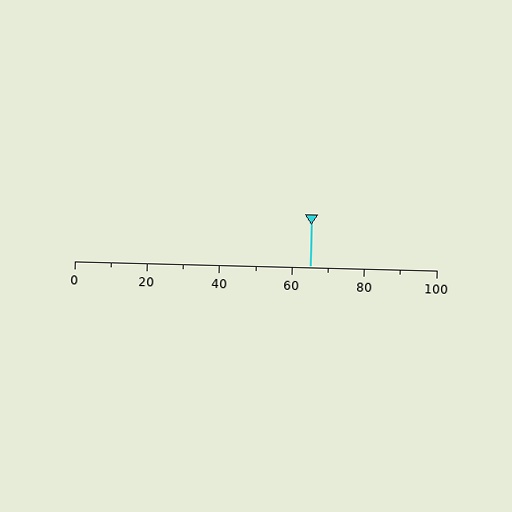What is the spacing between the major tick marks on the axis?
The major ticks are spaced 20 apart.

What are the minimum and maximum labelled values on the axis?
The axis runs from 0 to 100.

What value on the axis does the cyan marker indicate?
The marker indicates approximately 65.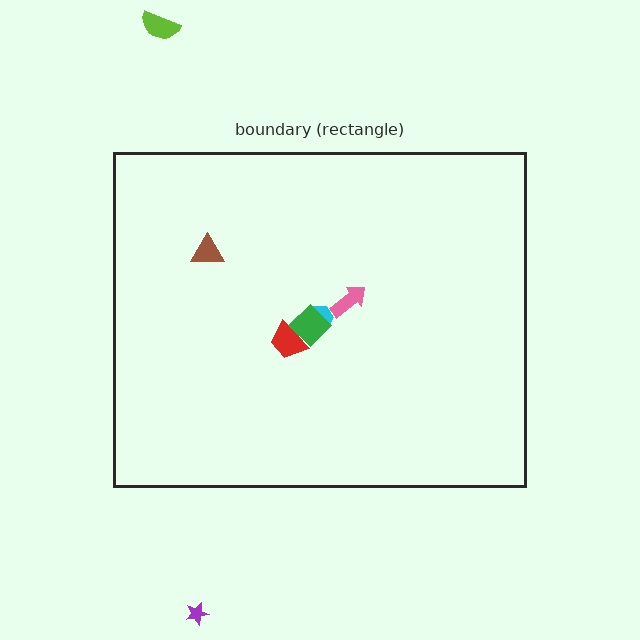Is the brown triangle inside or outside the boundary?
Inside.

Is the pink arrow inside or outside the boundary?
Inside.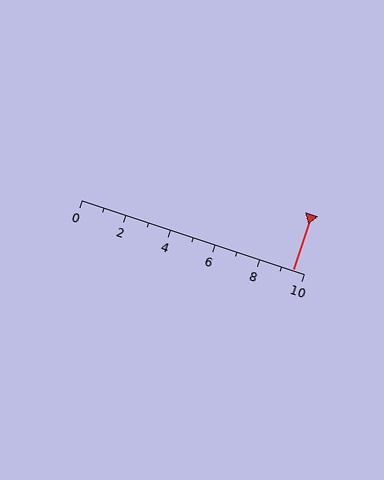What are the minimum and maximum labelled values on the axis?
The axis runs from 0 to 10.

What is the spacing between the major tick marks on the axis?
The major ticks are spaced 2 apart.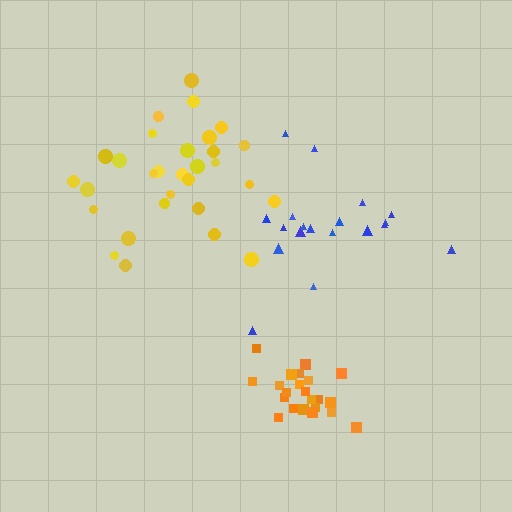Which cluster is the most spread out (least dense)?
Blue.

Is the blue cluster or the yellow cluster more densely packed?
Yellow.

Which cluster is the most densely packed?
Orange.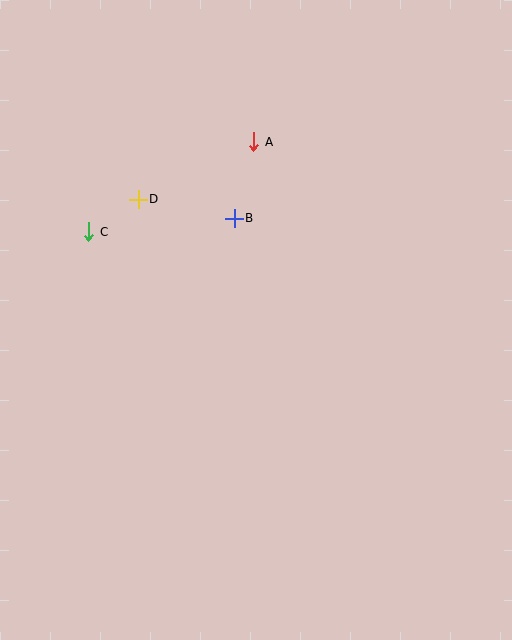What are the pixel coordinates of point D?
Point D is at (138, 199).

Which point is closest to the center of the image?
Point B at (234, 218) is closest to the center.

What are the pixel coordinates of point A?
Point A is at (254, 142).